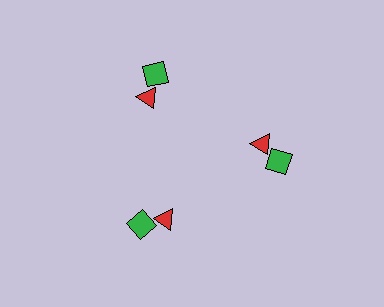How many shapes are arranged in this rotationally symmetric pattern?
There are 6 shapes, arranged in 3 groups of 2.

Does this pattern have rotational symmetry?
Yes, this pattern has 3-fold rotational symmetry. It looks the same after rotating 120 degrees around the center.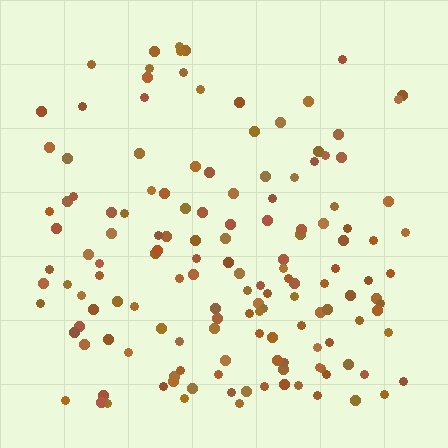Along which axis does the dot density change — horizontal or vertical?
Vertical.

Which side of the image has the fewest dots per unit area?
The top.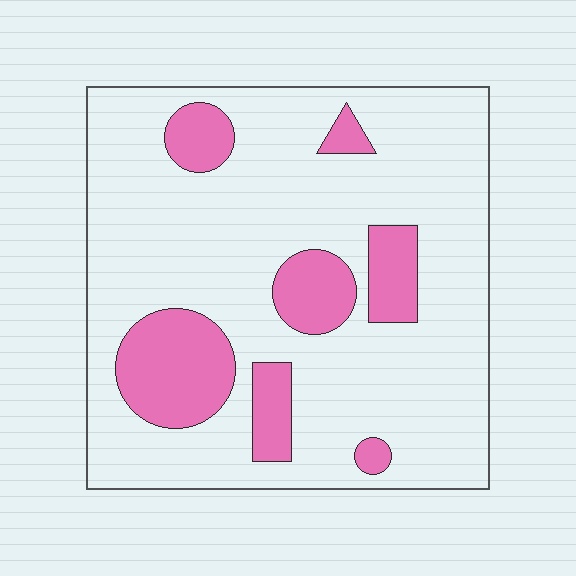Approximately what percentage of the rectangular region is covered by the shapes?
Approximately 20%.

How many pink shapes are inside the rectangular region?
7.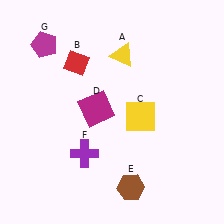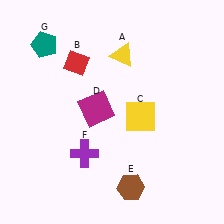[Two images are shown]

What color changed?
The pentagon (G) changed from magenta in Image 1 to teal in Image 2.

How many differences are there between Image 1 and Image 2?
There is 1 difference between the two images.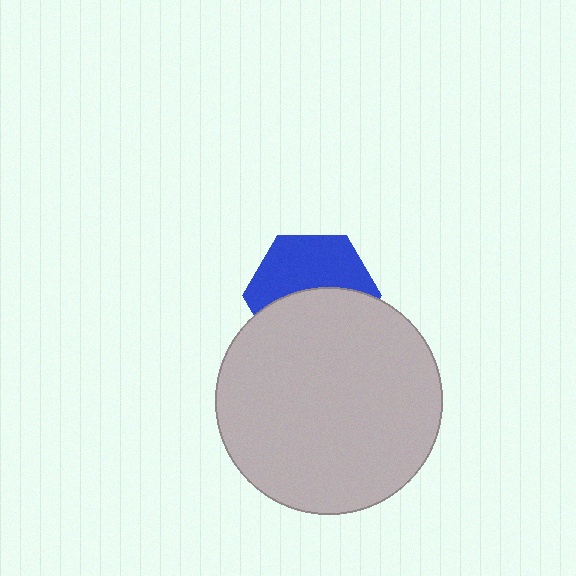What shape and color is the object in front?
The object in front is a light gray circle.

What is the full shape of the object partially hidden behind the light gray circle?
The partially hidden object is a blue hexagon.